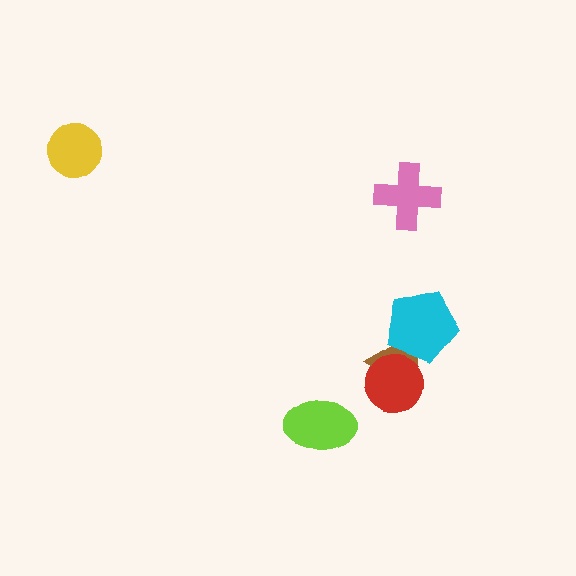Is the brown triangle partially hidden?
Yes, it is partially covered by another shape.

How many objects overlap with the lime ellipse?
0 objects overlap with the lime ellipse.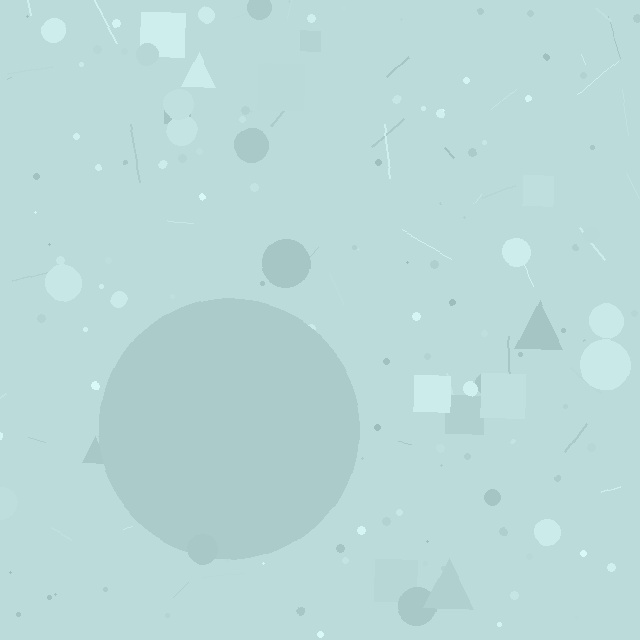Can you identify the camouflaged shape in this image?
The camouflaged shape is a circle.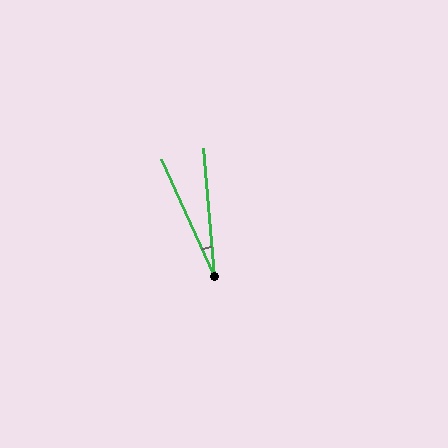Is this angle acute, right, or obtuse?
It is acute.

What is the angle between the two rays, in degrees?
Approximately 20 degrees.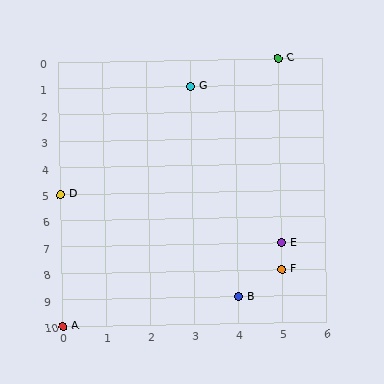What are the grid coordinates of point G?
Point G is at grid coordinates (3, 1).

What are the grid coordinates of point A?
Point A is at grid coordinates (0, 10).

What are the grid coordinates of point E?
Point E is at grid coordinates (5, 7).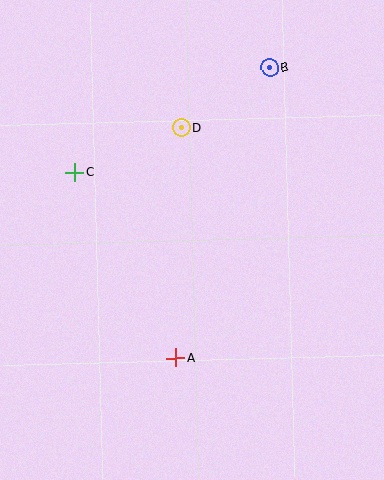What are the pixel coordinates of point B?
Point B is at (270, 67).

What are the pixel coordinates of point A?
Point A is at (176, 358).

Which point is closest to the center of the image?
Point D at (181, 128) is closest to the center.